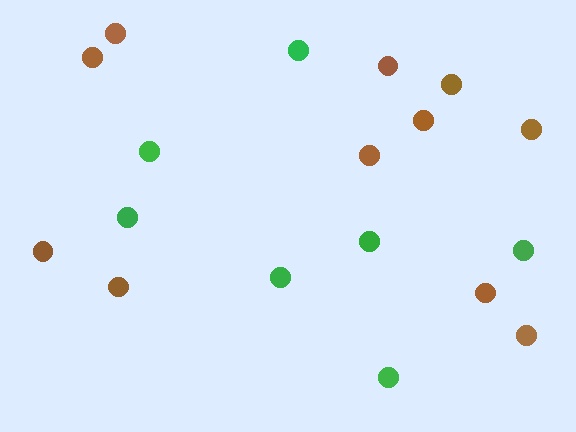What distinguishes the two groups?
There are 2 groups: one group of green circles (7) and one group of brown circles (11).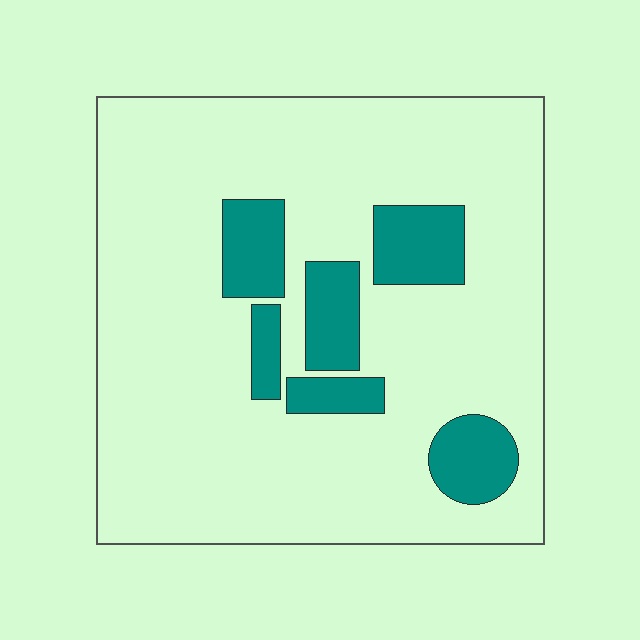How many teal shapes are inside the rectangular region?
6.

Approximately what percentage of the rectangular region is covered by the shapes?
Approximately 15%.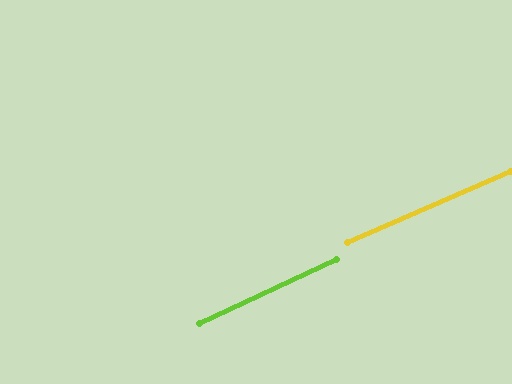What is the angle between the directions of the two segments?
Approximately 2 degrees.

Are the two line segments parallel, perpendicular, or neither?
Parallel — their directions differ by only 1.7°.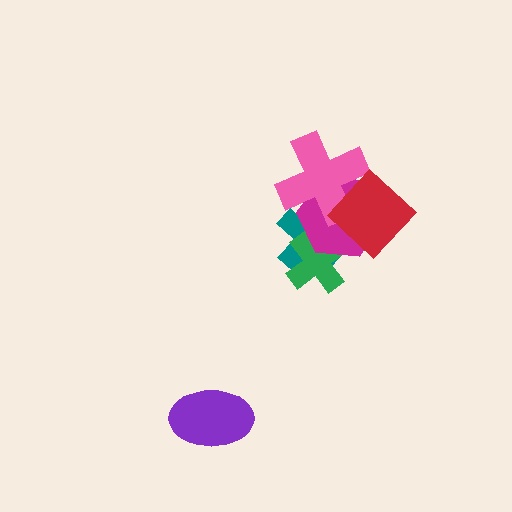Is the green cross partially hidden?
Yes, it is partially covered by another shape.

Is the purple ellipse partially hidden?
No, no other shape covers it.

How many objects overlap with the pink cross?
3 objects overlap with the pink cross.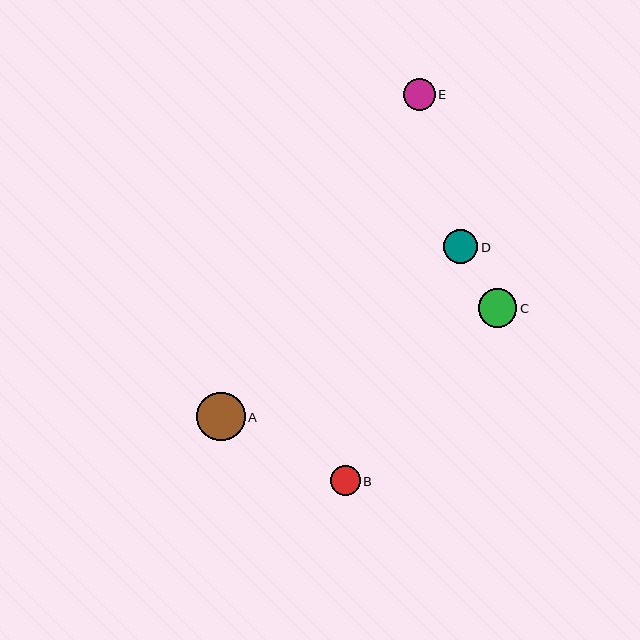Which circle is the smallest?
Circle B is the smallest with a size of approximately 30 pixels.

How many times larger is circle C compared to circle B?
Circle C is approximately 1.3 times the size of circle B.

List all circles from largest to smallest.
From largest to smallest: A, C, D, E, B.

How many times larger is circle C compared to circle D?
Circle C is approximately 1.1 times the size of circle D.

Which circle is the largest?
Circle A is the largest with a size of approximately 48 pixels.